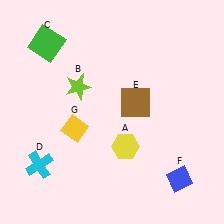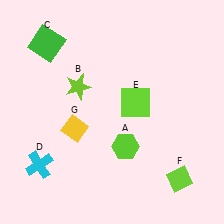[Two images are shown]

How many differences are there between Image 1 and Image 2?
There are 3 differences between the two images.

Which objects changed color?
A changed from yellow to lime. E changed from brown to lime. F changed from blue to lime.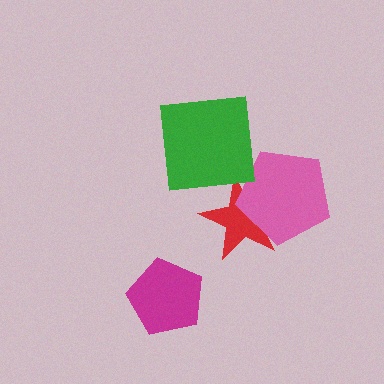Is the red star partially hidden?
Yes, it is partially covered by another shape.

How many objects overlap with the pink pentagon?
1 object overlaps with the pink pentagon.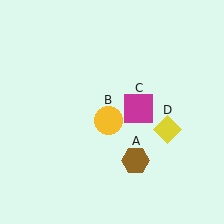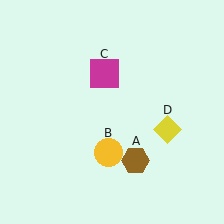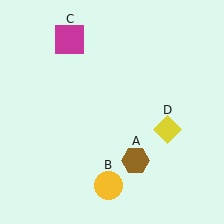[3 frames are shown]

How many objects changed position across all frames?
2 objects changed position: yellow circle (object B), magenta square (object C).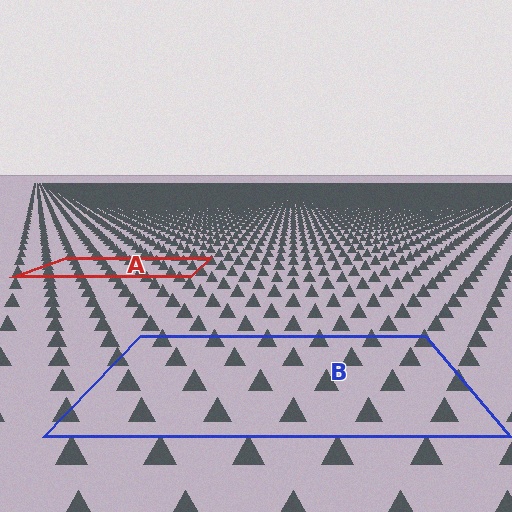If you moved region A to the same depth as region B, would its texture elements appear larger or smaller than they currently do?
They would appear larger. At a closer depth, the same texture elements are projected at a bigger on-screen size.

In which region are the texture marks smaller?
The texture marks are smaller in region A, because it is farther away.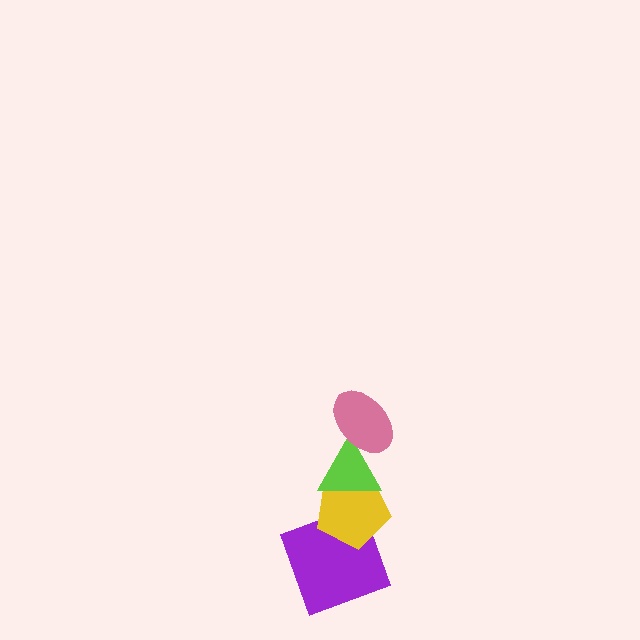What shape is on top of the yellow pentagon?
The lime triangle is on top of the yellow pentagon.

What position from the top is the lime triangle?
The lime triangle is 2nd from the top.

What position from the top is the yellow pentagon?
The yellow pentagon is 3rd from the top.